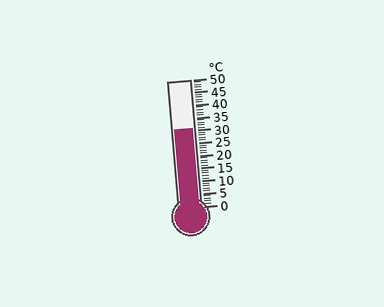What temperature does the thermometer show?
The thermometer shows approximately 31°C.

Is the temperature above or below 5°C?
The temperature is above 5°C.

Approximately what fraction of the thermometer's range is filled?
The thermometer is filled to approximately 60% of its range.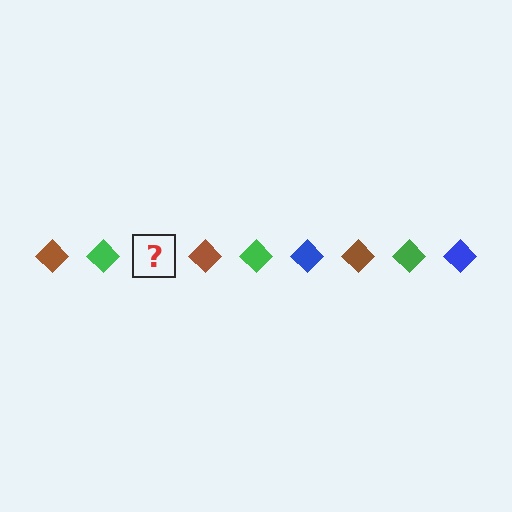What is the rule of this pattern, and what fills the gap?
The rule is that the pattern cycles through brown, green, blue diamonds. The gap should be filled with a blue diamond.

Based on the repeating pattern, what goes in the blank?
The blank should be a blue diamond.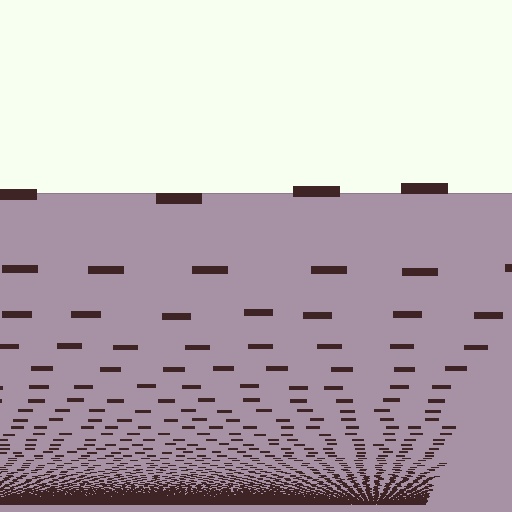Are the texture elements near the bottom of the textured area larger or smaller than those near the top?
Smaller. The gradient is inverted — elements near the bottom are smaller and denser.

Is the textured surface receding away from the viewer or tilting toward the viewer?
The surface appears to tilt toward the viewer. Texture elements get larger and sparser toward the top.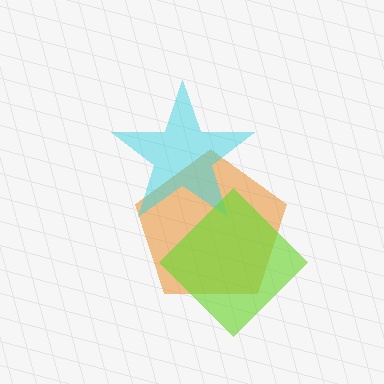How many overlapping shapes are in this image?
There are 3 overlapping shapes in the image.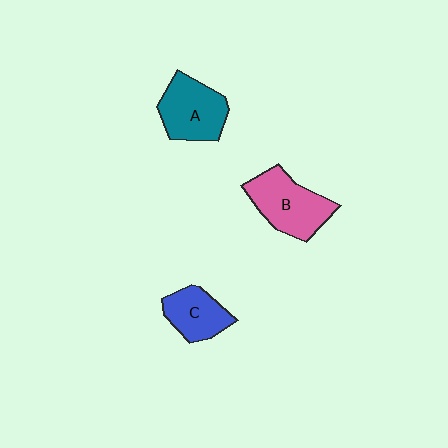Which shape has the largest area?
Shape B (pink).